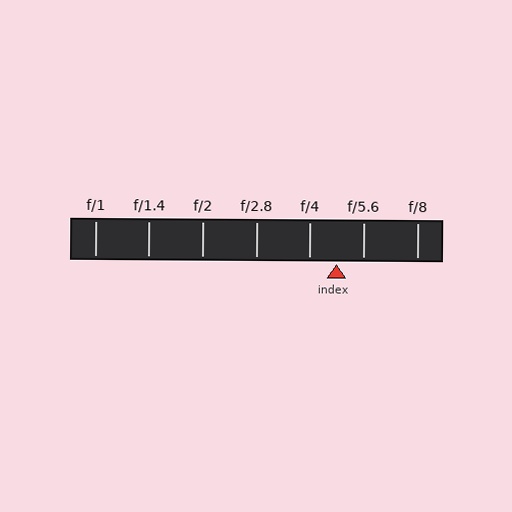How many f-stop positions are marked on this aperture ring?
There are 7 f-stop positions marked.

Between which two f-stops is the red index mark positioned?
The index mark is between f/4 and f/5.6.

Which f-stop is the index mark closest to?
The index mark is closest to f/4.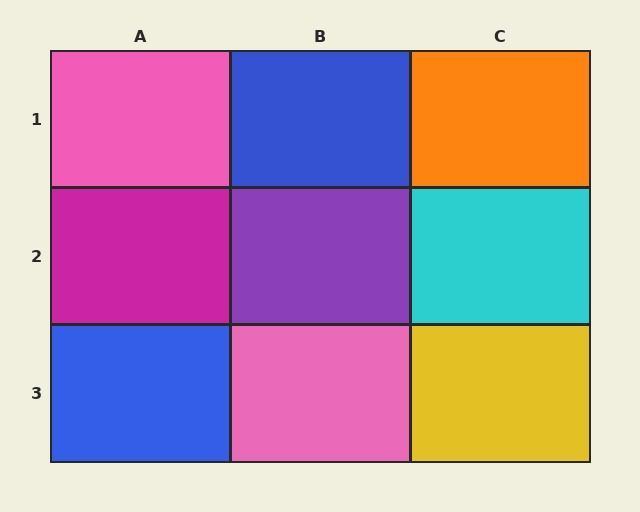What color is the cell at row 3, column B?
Pink.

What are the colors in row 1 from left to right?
Pink, blue, orange.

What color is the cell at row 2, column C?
Cyan.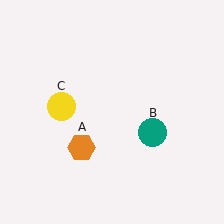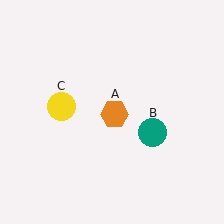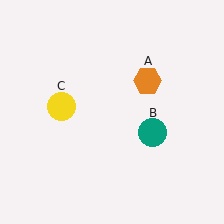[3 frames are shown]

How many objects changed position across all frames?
1 object changed position: orange hexagon (object A).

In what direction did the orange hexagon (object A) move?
The orange hexagon (object A) moved up and to the right.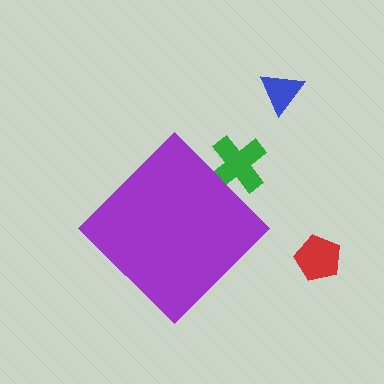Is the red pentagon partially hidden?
No, the red pentagon is fully visible.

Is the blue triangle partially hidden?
No, the blue triangle is fully visible.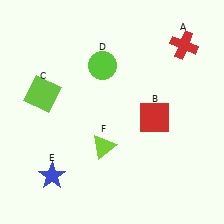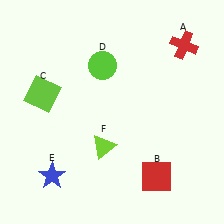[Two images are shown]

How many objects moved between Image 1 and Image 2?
1 object moved between the two images.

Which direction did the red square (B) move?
The red square (B) moved down.